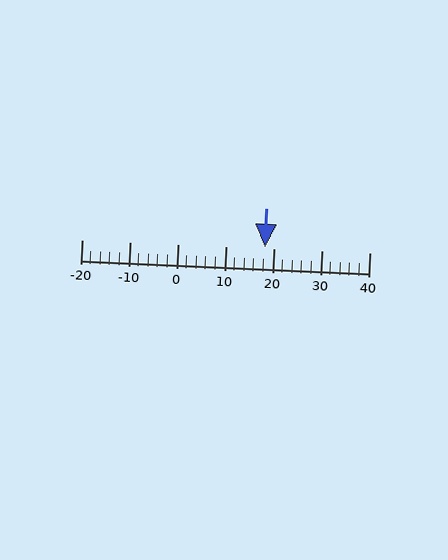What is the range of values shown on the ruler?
The ruler shows values from -20 to 40.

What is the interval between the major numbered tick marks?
The major tick marks are spaced 10 units apart.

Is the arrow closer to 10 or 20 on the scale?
The arrow is closer to 20.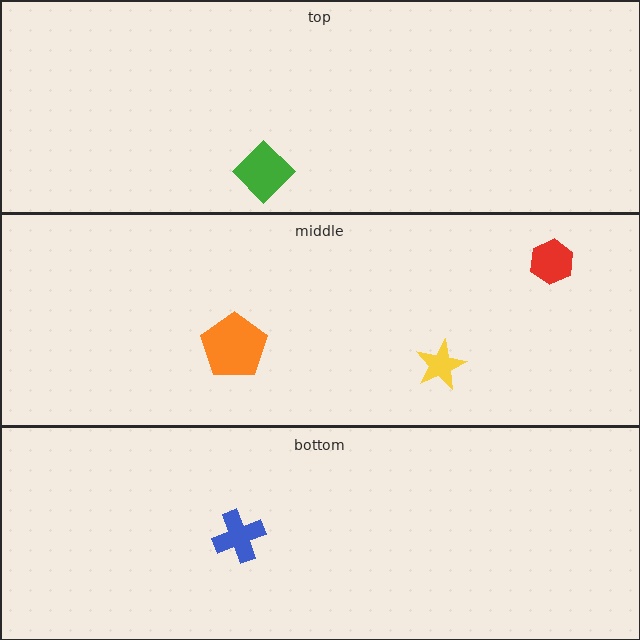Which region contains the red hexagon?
The middle region.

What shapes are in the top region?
The green diamond.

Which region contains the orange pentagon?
The middle region.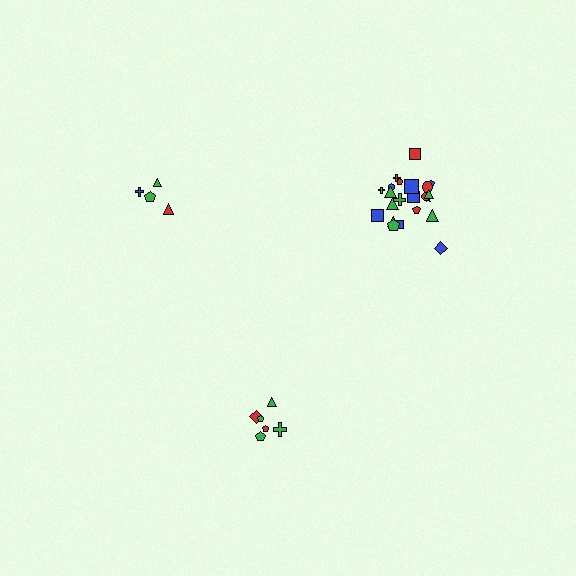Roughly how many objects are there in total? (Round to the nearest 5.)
Roughly 30 objects in total.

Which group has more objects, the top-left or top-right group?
The top-right group.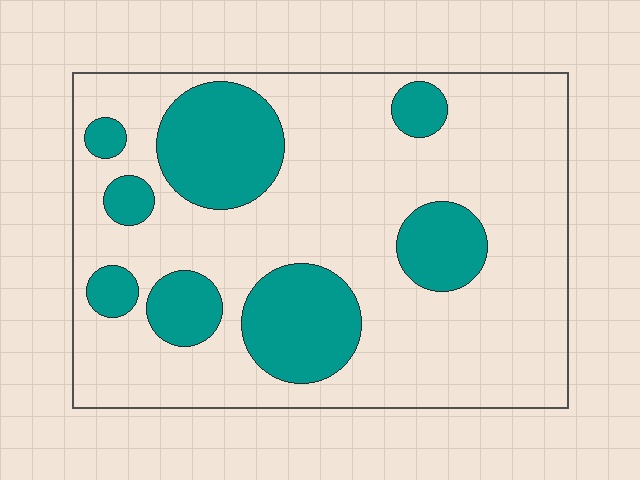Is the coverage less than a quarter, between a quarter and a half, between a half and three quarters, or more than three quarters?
Between a quarter and a half.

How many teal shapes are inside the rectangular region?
8.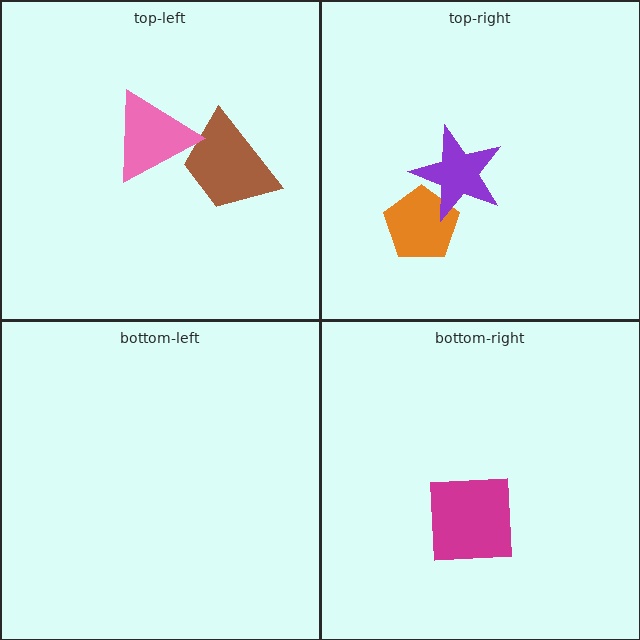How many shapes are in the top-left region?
2.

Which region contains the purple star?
The top-right region.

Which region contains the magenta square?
The bottom-right region.